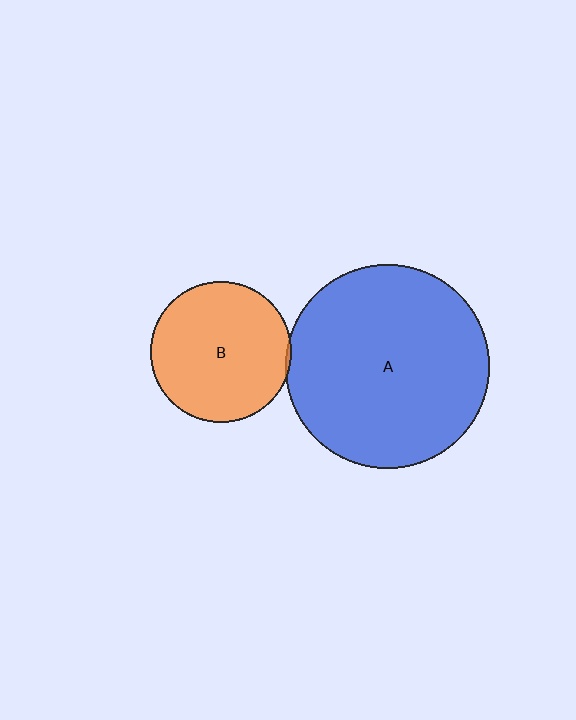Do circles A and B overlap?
Yes.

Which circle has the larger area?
Circle A (blue).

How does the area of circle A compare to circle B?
Approximately 2.1 times.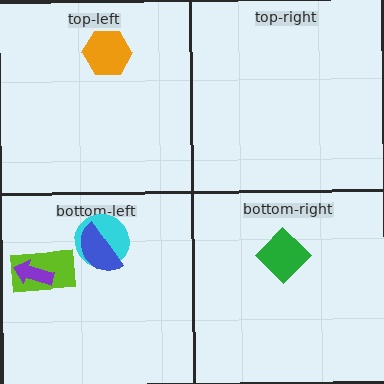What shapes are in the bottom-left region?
The cyan circle, the lime rectangle, the purple arrow, the blue semicircle.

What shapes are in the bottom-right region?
The green diamond.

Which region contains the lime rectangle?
The bottom-left region.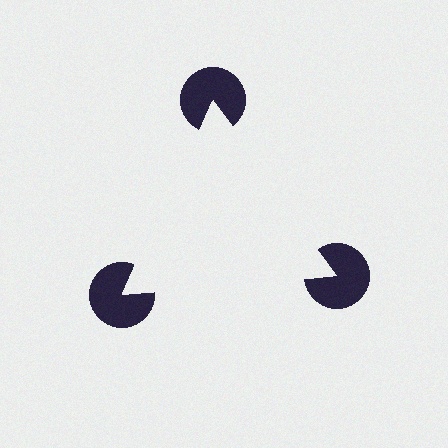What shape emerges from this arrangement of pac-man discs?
An illusory triangle — its edges are inferred from the aligned wedge cuts in the pac-man discs, not physically drawn.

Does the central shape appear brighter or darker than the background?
It typically appears slightly brighter than the background, even though no actual brightness change is drawn.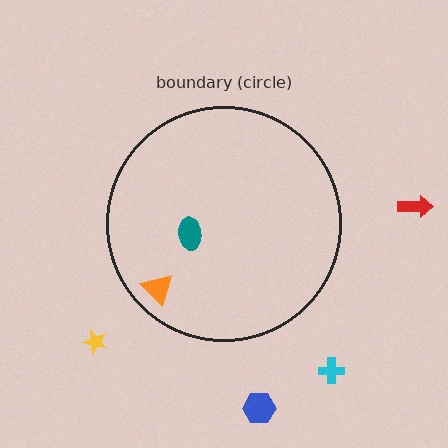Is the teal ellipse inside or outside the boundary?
Inside.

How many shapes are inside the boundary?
2 inside, 4 outside.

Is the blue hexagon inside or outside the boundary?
Outside.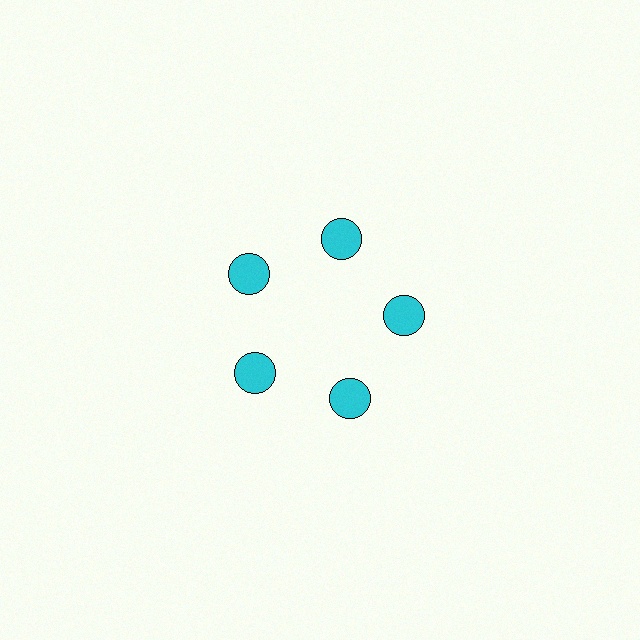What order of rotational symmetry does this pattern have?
This pattern has 5-fold rotational symmetry.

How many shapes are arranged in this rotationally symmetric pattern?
There are 5 shapes, arranged in 5 groups of 1.